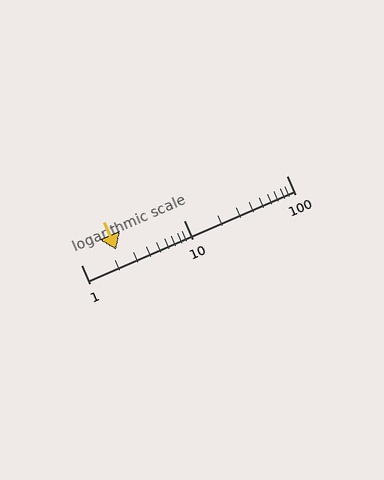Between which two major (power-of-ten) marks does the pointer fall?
The pointer is between 1 and 10.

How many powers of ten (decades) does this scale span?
The scale spans 2 decades, from 1 to 100.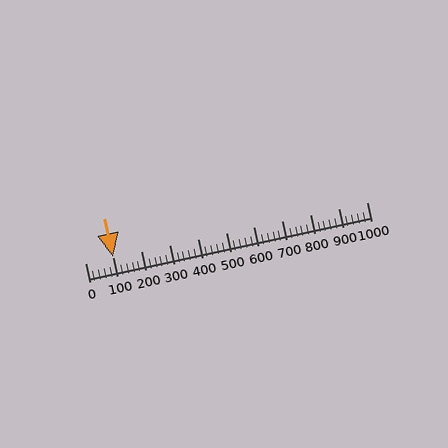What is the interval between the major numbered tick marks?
The major tick marks are spaced 100 units apart.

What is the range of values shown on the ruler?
The ruler shows values from 0 to 1000.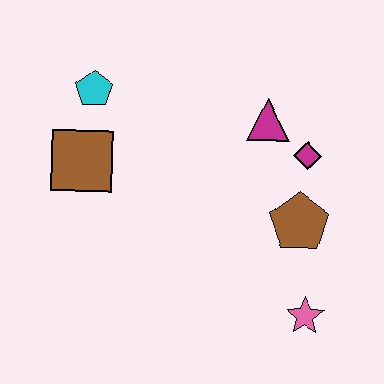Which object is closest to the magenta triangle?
The magenta diamond is closest to the magenta triangle.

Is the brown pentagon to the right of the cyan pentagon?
Yes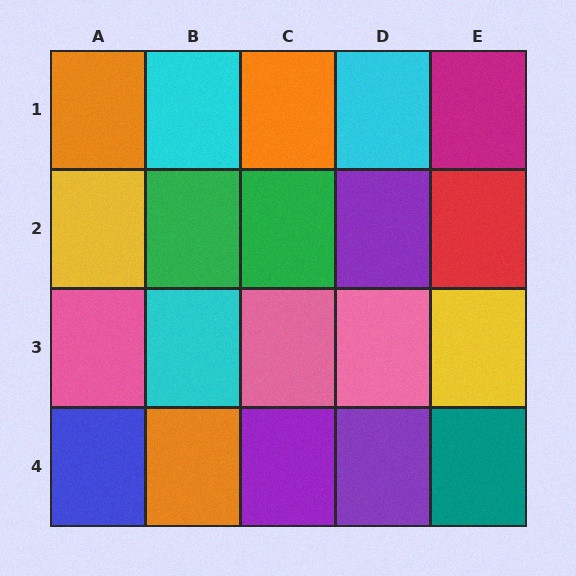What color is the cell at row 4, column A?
Blue.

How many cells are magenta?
1 cell is magenta.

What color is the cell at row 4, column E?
Teal.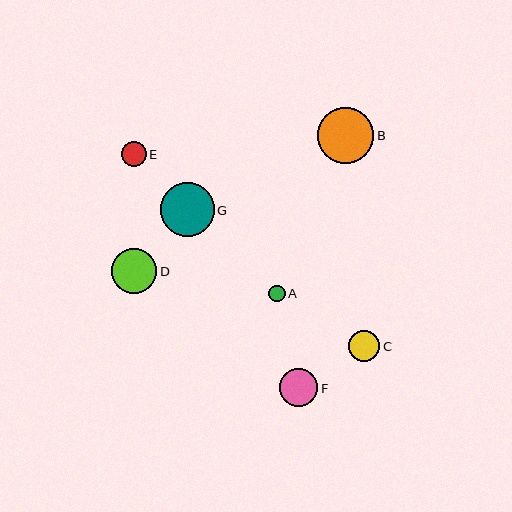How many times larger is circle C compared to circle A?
Circle C is approximately 1.9 times the size of circle A.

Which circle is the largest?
Circle B is the largest with a size of approximately 56 pixels.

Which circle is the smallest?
Circle A is the smallest with a size of approximately 17 pixels.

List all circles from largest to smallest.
From largest to smallest: B, G, D, F, C, E, A.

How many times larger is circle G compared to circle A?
Circle G is approximately 3.2 times the size of circle A.